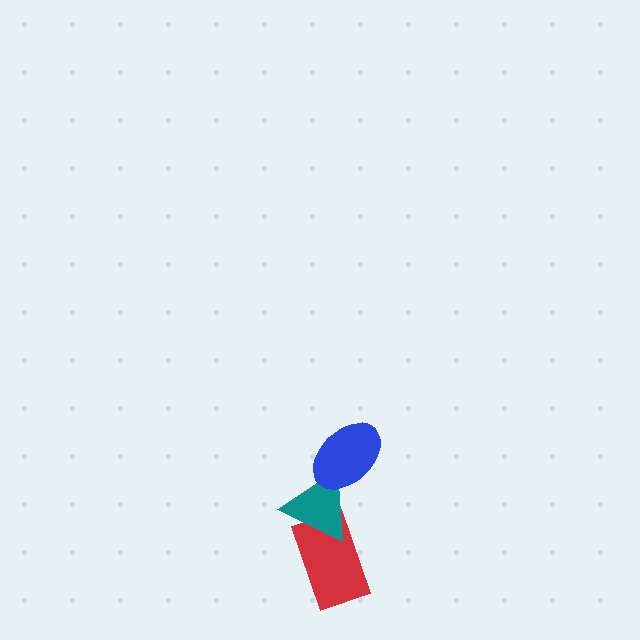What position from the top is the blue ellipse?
The blue ellipse is 1st from the top.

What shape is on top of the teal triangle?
The blue ellipse is on top of the teal triangle.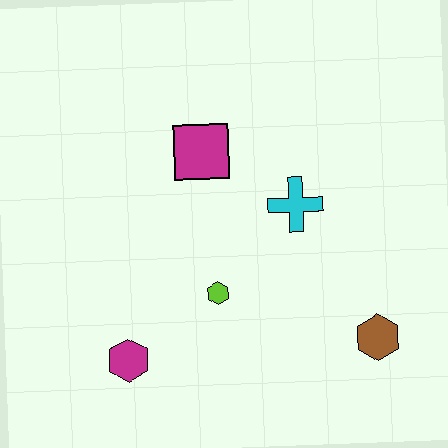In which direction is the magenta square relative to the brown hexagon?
The magenta square is above the brown hexagon.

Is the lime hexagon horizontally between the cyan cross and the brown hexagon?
No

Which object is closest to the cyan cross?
The magenta square is closest to the cyan cross.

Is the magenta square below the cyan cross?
No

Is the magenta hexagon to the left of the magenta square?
Yes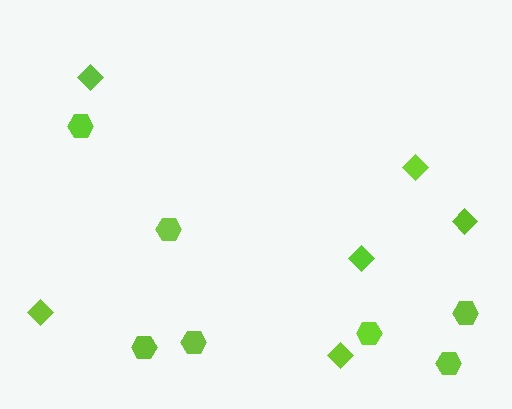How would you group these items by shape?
There are 2 groups: one group of diamonds (6) and one group of hexagons (7).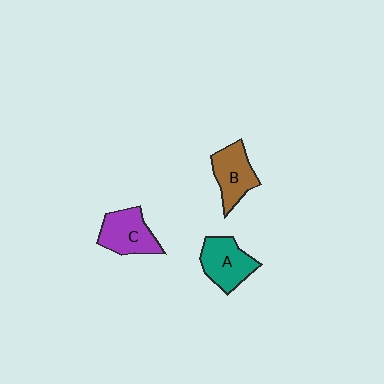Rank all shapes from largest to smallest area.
From largest to smallest: A (teal), C (purple), B (brown).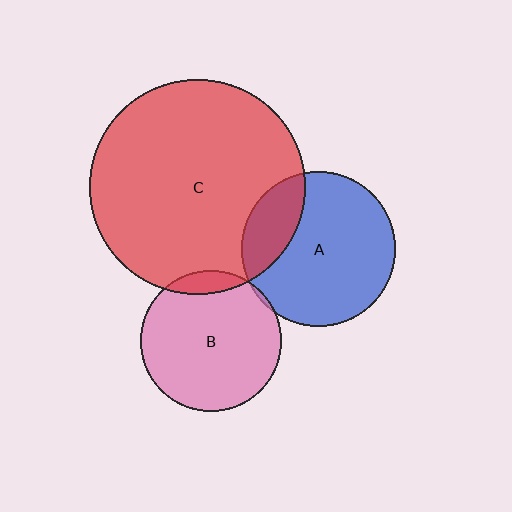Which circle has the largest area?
Circle C (red).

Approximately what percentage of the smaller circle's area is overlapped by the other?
Approximately 10%.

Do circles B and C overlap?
Yes.